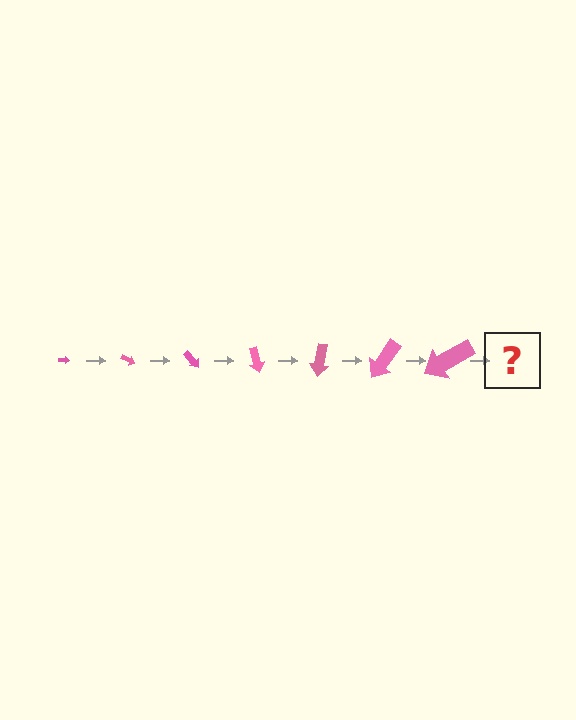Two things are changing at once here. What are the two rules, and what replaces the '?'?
The two rules are that the arrow grows larger each step and it rotates 25 degrees each step. The '?' should be an arrow, larger than the previous one and rotated 175 degrees from the start.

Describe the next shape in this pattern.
It should be an arrow, larger than the previous one and rotated 175 degrees from the start.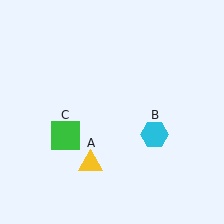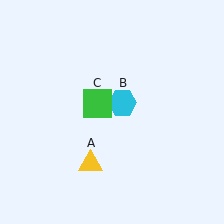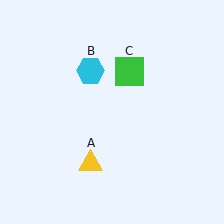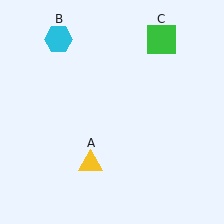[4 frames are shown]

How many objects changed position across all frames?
2 objects changed position: cyan hexagon (object B), green square (object C).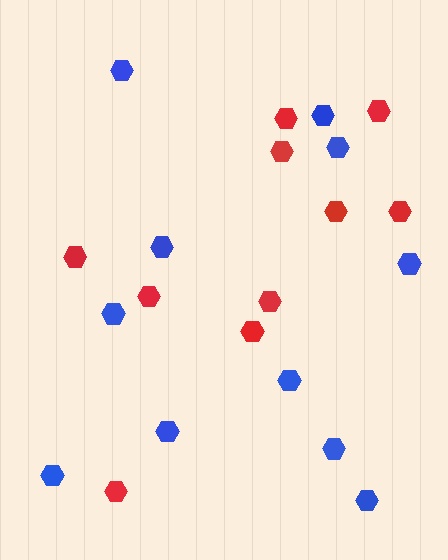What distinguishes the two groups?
There are 2 groups: one group of red hexagons (10) and one group of blue hexagons (11).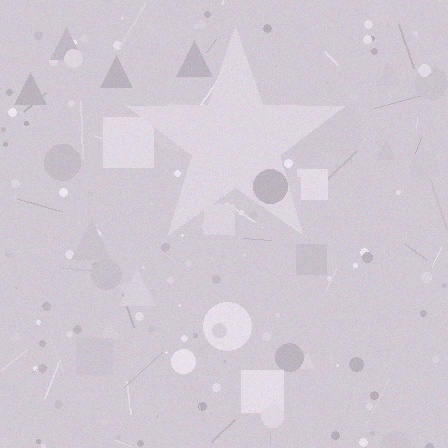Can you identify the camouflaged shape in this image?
The camouflaged shape is a star.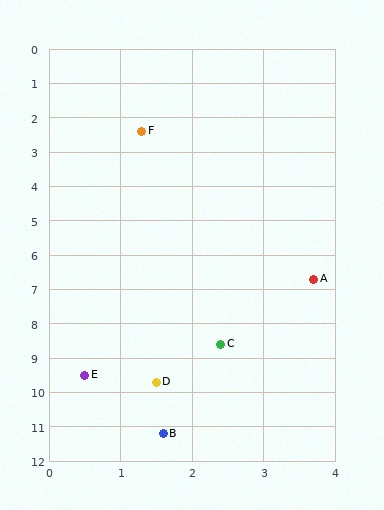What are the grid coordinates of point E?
Point E is at approximately (0.5, 9.5).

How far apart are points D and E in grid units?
Points D and E are about 1.0 grid units apart.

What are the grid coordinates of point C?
Point C is at approximately (2.4, 8.6).